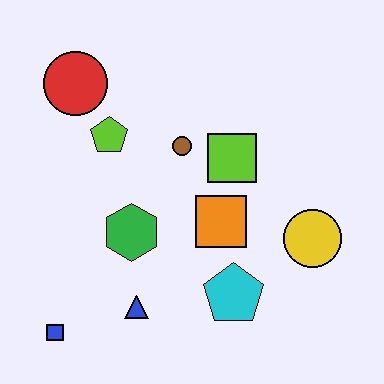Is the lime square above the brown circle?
No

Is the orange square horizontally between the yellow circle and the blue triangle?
Yes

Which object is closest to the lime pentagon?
The red circle is closest to the lime pentagon.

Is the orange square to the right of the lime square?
No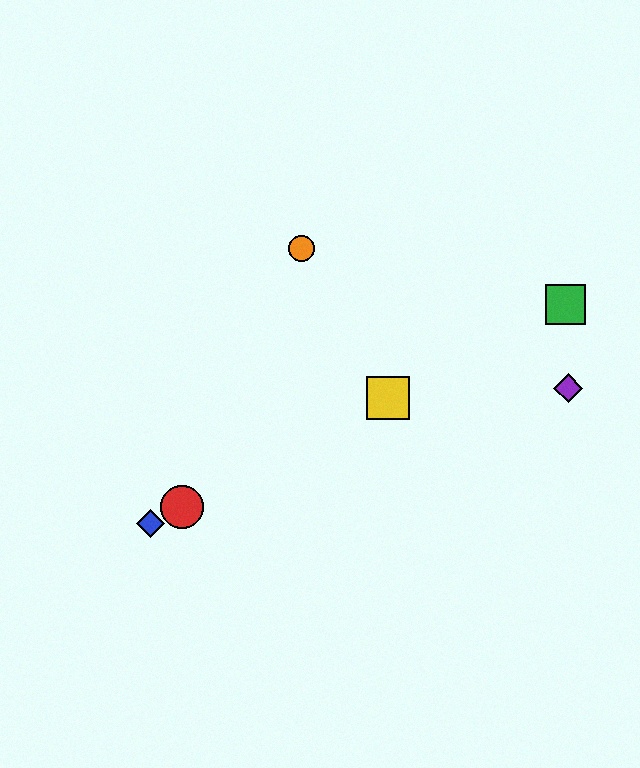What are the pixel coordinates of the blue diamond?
The blue diamond is at (151, 523).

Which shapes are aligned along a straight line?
The red circle, the blue diamond, the green square, the yellow square are aligned along a straight line.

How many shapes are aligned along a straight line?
4 shapes (the red circle, the blue diamond, the green square, the yellow square) are aligned along a straight line.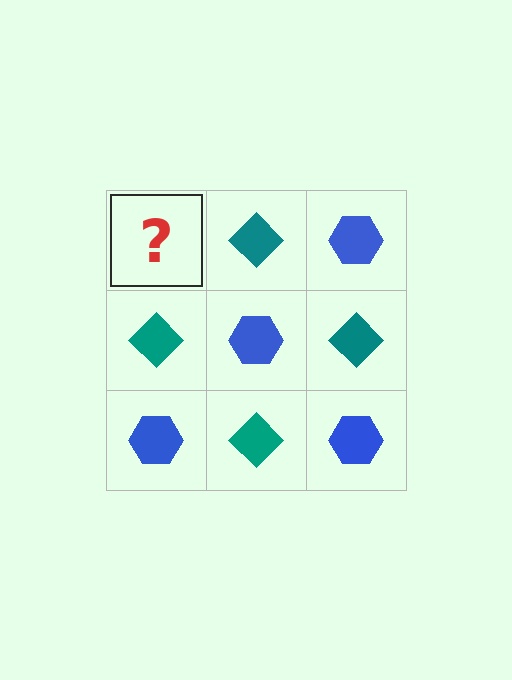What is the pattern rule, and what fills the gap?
The rule is that it alternates blue hexagon and teal diamond in a checkerboard pattern. The gap should be filled with a blue hexagon.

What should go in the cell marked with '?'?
The missing cell should contain a blue hexagon.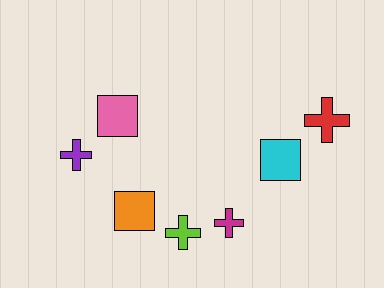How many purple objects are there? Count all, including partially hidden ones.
There is 1 purple object.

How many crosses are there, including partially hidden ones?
There are 4 crosses.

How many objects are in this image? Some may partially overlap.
There are 7 objects.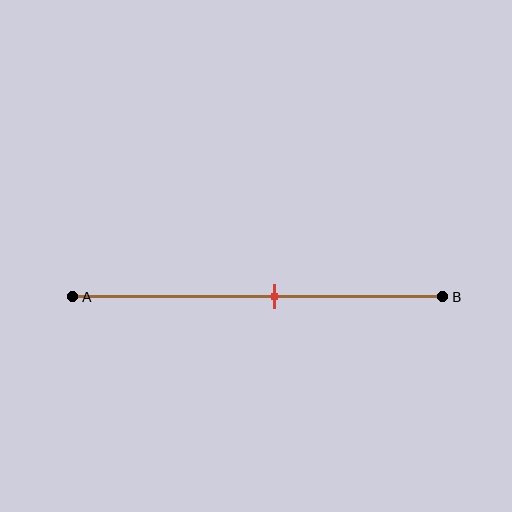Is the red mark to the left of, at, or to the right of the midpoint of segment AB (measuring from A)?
The red mark is to the right of the midpoint of segment AB.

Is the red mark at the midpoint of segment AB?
No, the mark is at about 55% from A, not at the 50% midpoint.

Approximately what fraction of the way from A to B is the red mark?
The red mark is approximately 55% of the way from A to B.